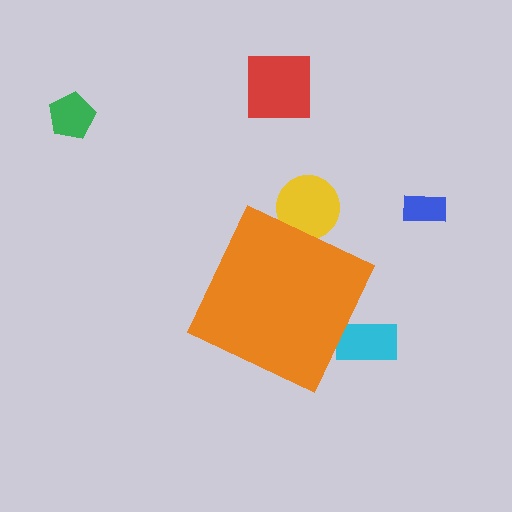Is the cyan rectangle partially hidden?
Yes, the cyan rectangle is partially hidden behind the orange diamond.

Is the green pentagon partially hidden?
No, the green pentagon is fully visible.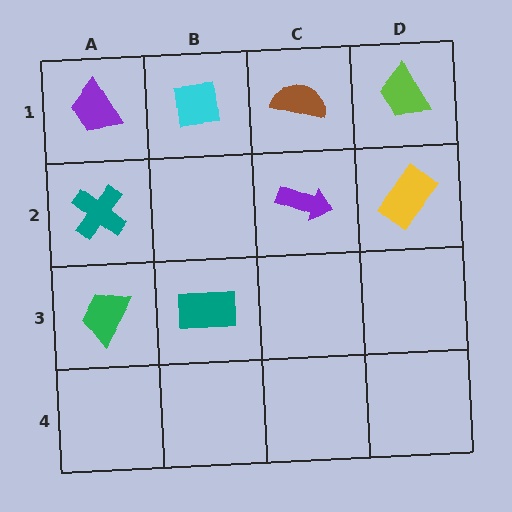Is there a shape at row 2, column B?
No, that cell is empty.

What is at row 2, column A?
A teal cross.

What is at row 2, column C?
A purple arrow.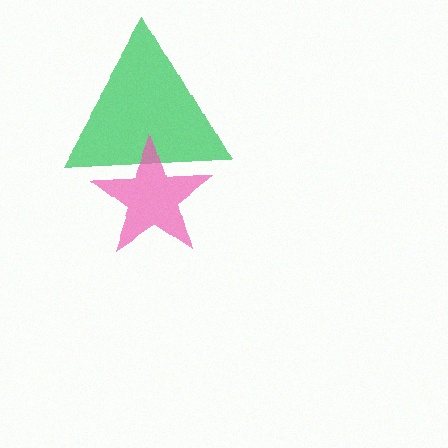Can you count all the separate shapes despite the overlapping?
Yes, there are 2 separate shapes.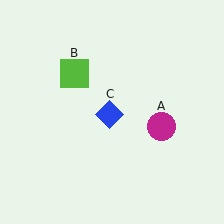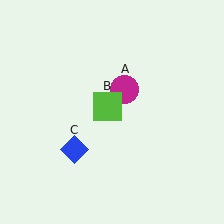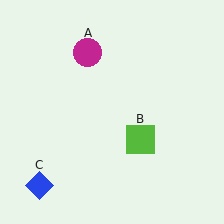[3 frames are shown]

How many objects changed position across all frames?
3 objects changed position: magenta circle (object A), lime square (object B), blue diamond (object C).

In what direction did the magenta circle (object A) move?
The magenta circle (object A) moved up and to the left.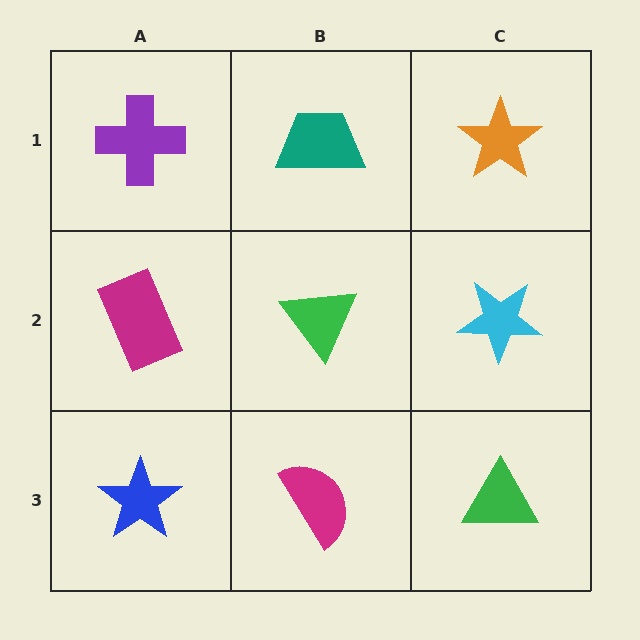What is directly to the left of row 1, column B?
A purple cross.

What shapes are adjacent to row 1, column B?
A green triangle (row 2, column B), a purple cross (row 1, column A), an orange star (row 1, column C).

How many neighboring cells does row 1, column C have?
2.